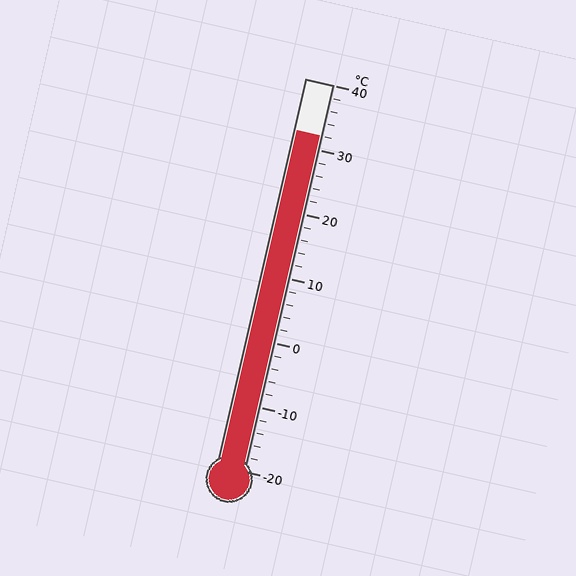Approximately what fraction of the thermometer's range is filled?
The thermometer is filled to approximately 85% of its range.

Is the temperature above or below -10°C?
The temperature is above -10°C.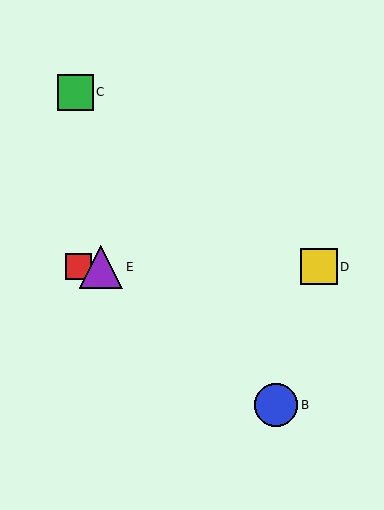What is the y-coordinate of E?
Object E is at y≈267.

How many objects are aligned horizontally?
3 objects (A, D, E) are aligned horizontally.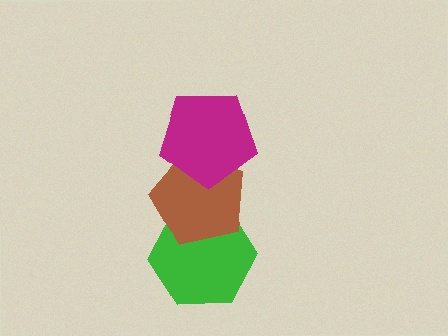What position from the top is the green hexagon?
The green hexagon is 3rd from the top.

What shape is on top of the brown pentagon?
The magenta pentagon is on top of the brown pentagon.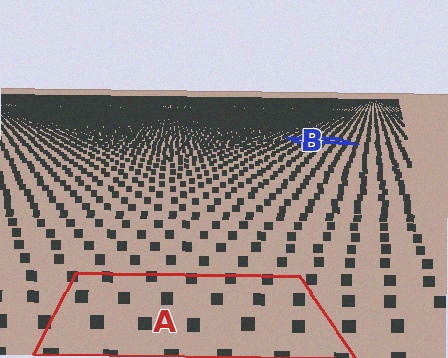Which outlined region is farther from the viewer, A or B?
Region B is farther from the viewer — the texture elements inside it appear smaller and more densely packed.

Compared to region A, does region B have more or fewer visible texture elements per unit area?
Region B has more texture elements per unit area — they are packed more densely because it is farther away.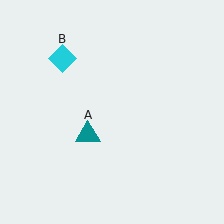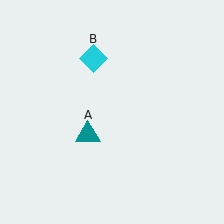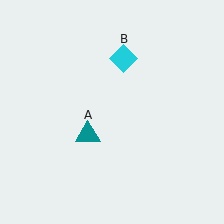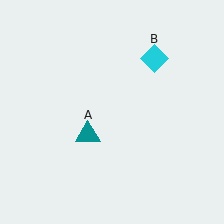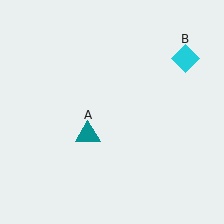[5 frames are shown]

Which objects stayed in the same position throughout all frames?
Teal triangle (object A) remained stationary.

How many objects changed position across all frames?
1 object changed position: cyan diamond (object B).